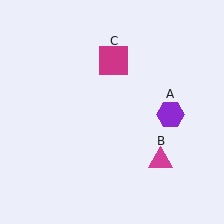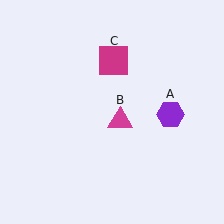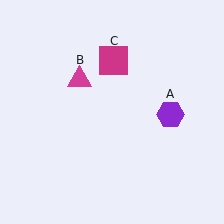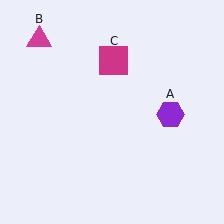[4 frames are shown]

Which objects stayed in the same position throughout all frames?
Purple hexagon (object A) and magenta square (object C) remained stationary.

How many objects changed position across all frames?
1 object changed position: magenta triangle (object B).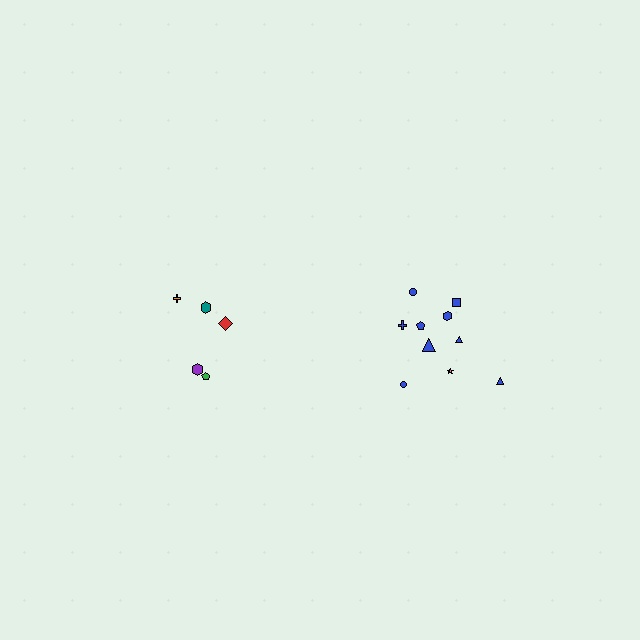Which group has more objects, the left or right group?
The right group.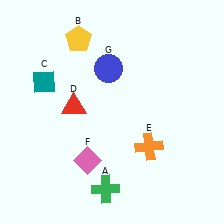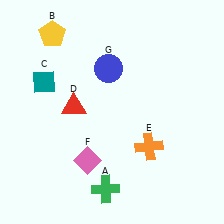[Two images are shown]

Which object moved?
The yellow pentagon (B) moved left.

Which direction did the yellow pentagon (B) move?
The yellow pentagon (B) moved left.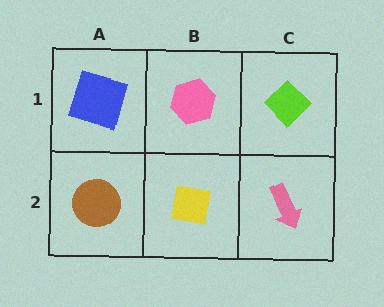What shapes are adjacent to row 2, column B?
A pink hexagon (row 1, column B), a brown circle (row 2, column A), a pink arrow (row 2, column C).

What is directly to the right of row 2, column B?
A pink arrow.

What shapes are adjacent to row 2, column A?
A blue square (row 1, column A), a yellow square (row 2, column B).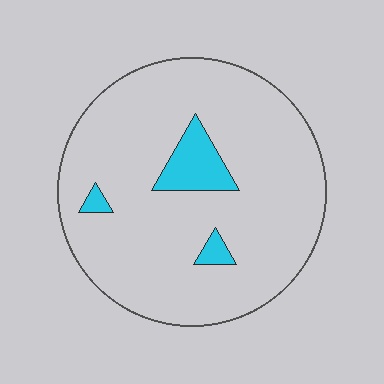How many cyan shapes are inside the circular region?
3.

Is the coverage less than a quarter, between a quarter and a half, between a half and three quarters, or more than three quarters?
Less than a quarter.